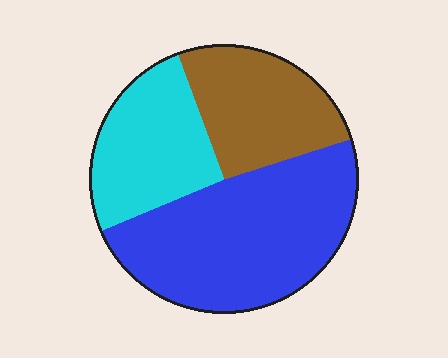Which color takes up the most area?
Blue, at roughly 50%.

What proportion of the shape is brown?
Brown takes up about one quarter (1/4) of the shape.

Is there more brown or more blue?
Blue.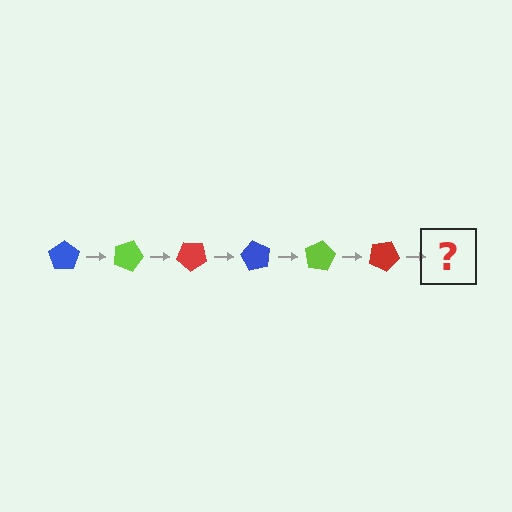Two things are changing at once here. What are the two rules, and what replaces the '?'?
The two rules are that it rotates 20 degrees each step and the color cycles through blue, lime, and red. The '?' should be a blue pentagon, rotated 120 degrees from the start.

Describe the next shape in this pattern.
It should be a blue pentagon, rotated 120 degrees from the start.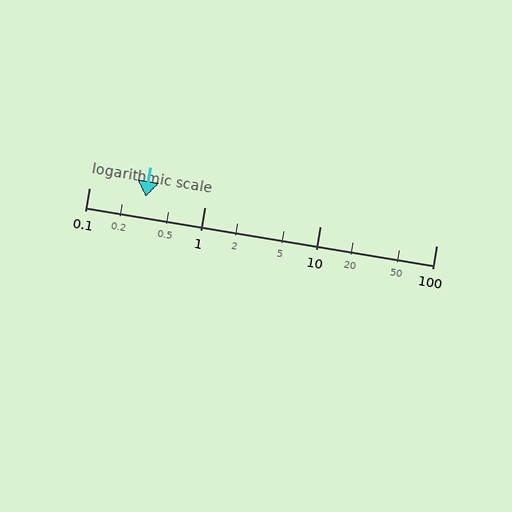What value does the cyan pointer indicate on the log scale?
The pointer indicates approximately 0.31.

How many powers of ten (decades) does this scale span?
The scale spans 3 decades, from 0.1 to 100.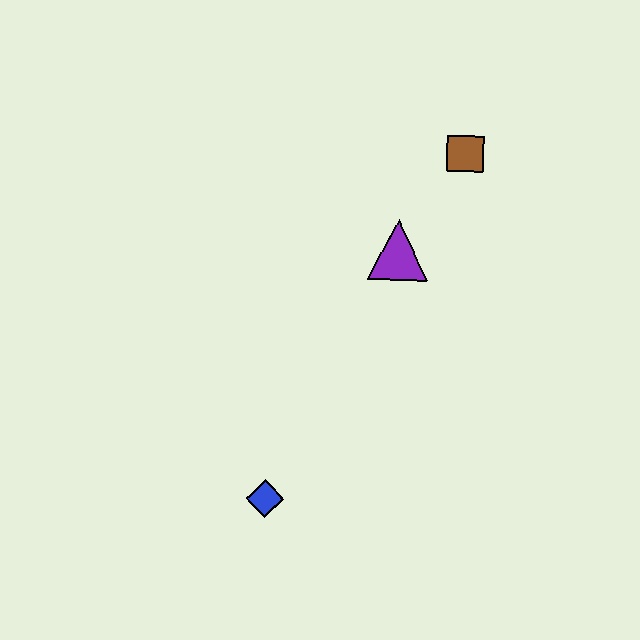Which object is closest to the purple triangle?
The brown square is closest to the purple triangle.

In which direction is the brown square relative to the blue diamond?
The brown square is above the blue diamond.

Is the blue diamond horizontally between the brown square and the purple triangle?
No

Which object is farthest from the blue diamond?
The brown square is farthest from the blue diamond.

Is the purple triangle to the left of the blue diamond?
No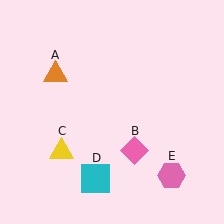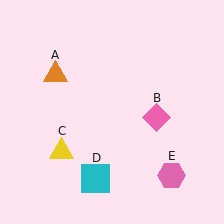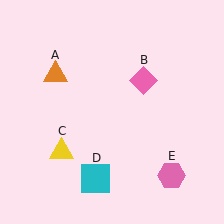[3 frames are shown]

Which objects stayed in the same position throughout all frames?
Orange triangle (object A) and yellow triangle (object C) and cyan square (object D) and pink hexagon (object E) remained stationary.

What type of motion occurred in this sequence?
The pink diamond (object B) rotated counterclockwise around the center of the scene.